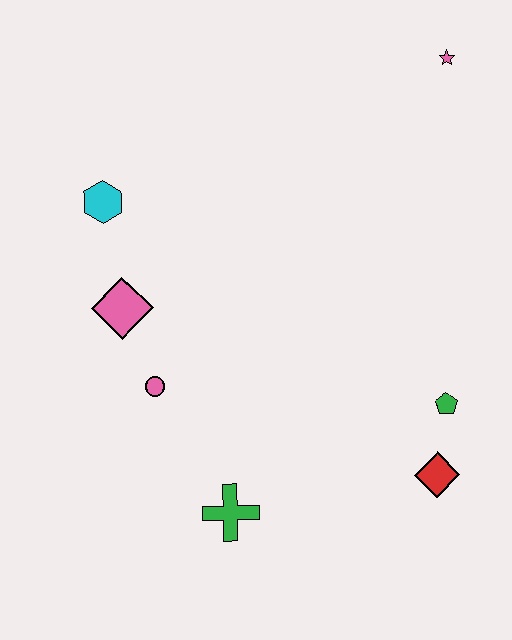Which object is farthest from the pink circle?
The pink star is farthest from the pink circle.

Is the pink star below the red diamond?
No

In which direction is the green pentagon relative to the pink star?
The green pentagon is below the pink star.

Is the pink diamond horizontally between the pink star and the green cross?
No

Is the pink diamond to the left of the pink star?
Yes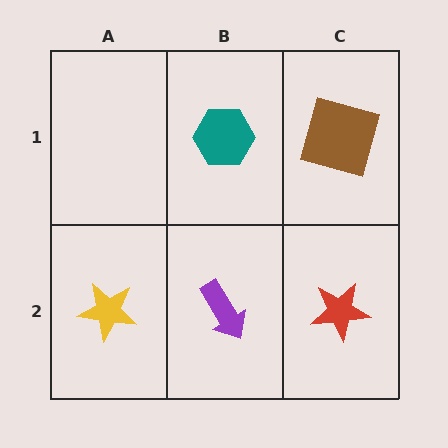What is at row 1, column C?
A brown square.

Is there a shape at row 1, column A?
No, that cell is empty.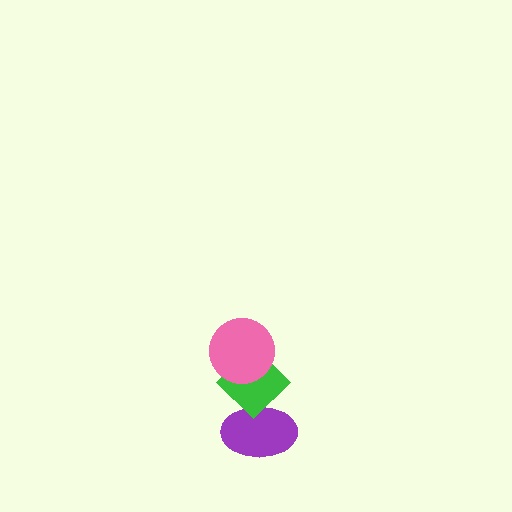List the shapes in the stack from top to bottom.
From top to bottom: the pink circle, the green diamond, the purple ellipse.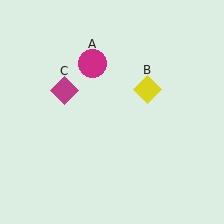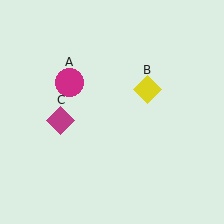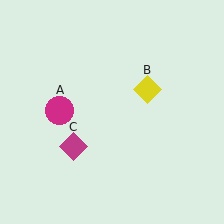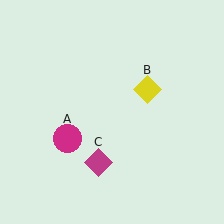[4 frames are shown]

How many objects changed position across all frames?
2 objects changed position: magenta circle (object A), magenta diamond (object C).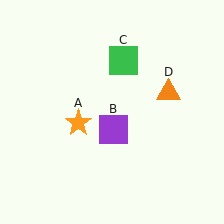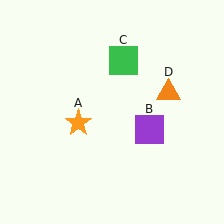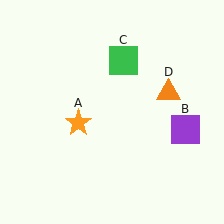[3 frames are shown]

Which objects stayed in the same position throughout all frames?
Orange star (object A) and green square (object C) and orange triangle (object D) remained stationary.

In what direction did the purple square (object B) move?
The purple square (object B) moved right.